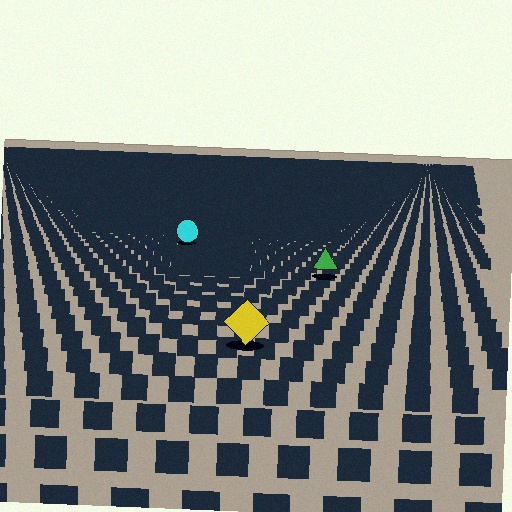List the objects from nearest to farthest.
From nearest to farthest: the yellow diamond, the green triangle, the cyan circle.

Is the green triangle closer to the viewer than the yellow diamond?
No. The yellow diamond is closer — you can tell from the texture gradient: the ground texture is coarser near it.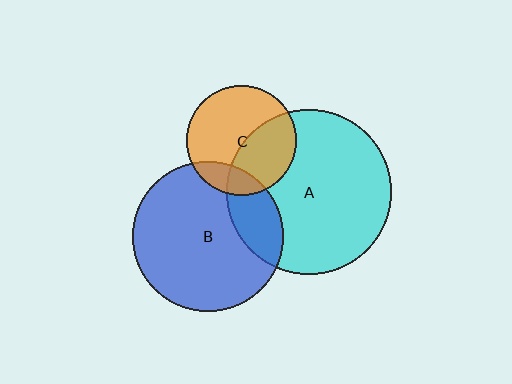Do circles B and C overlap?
Yes.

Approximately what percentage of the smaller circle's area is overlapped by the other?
Approximately 15%.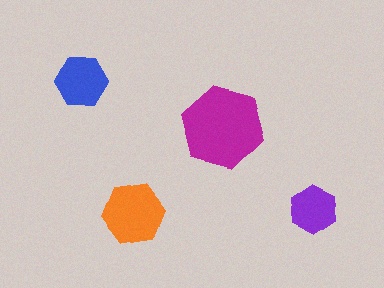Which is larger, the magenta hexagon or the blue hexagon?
The magenta one.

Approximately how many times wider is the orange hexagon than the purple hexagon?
About 1.5 times wider.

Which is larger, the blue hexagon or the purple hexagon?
The blue one.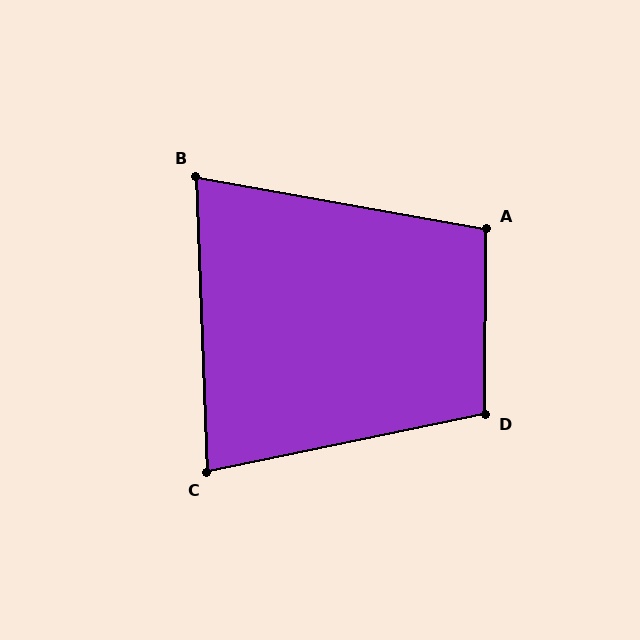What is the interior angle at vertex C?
Approximately 80 degrees (acute).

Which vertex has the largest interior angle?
D, at approximately 102 degrees.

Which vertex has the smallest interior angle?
B, at approximately 78 degrees.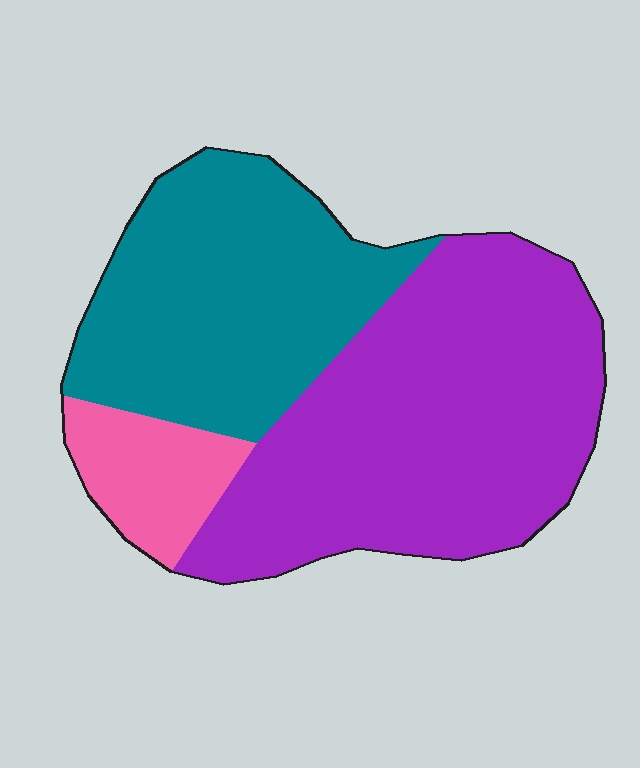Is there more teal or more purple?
Purple.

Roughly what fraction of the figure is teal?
Teal takes up about three eighths (3/8) of the figure.